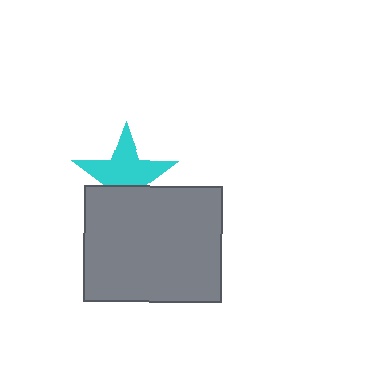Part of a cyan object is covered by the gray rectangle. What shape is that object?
It is a star.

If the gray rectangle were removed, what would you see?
You would see the complete cyan star.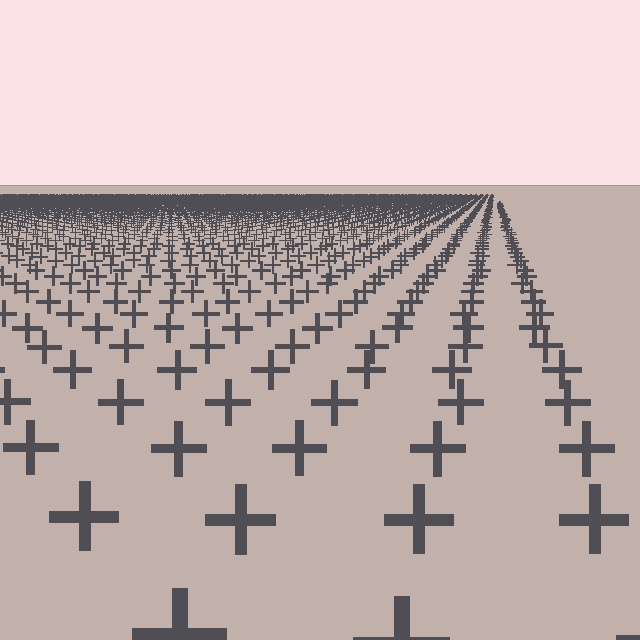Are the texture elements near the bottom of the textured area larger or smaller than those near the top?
Larger. Near the bottom, elements are closer to the viewer and appear at a bigger on-screen size.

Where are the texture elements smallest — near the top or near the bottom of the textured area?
Near the top.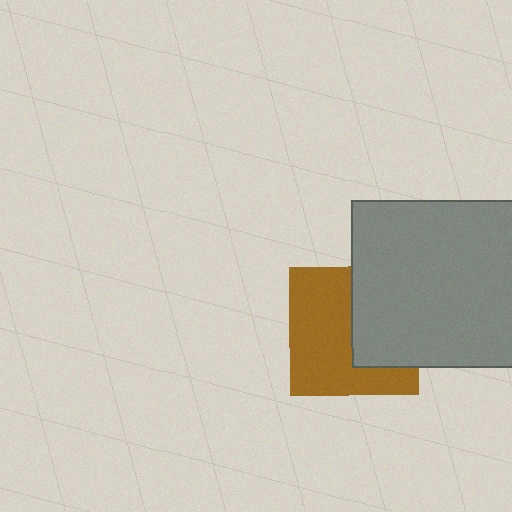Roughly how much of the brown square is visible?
About half of it is visible (roughly 59%).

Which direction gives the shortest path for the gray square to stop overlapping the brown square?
Moving right gives the shortest separation.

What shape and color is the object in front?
The object in front is a gray square.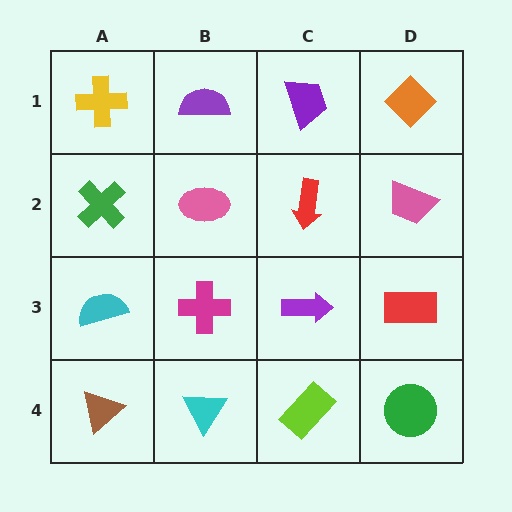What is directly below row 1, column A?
A green cross.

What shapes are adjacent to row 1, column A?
A green cross (row 2, column A), a purple semicircle (row 1, column B).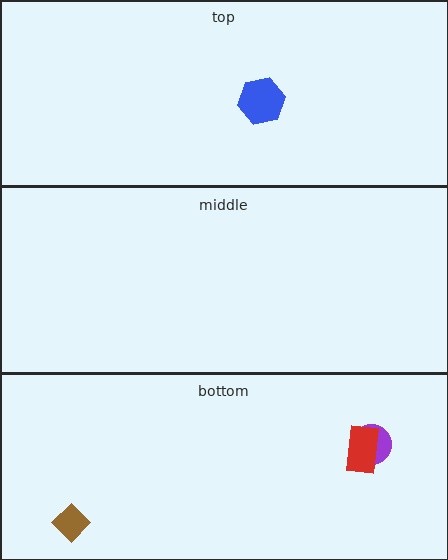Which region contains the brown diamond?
The bottom region.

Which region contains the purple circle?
The bottom region.